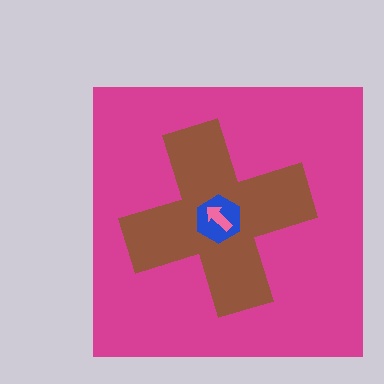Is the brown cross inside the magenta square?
Yes.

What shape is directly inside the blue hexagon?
The pink arrow.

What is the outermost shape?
The magenta square.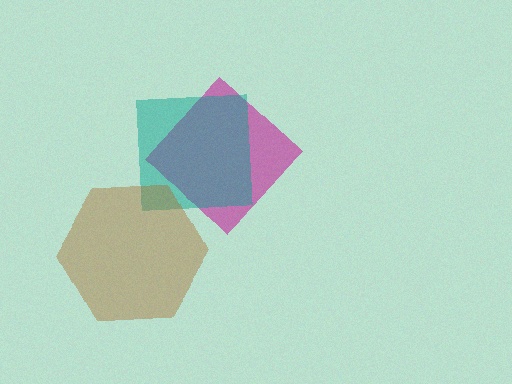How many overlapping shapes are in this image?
There are 3 overlapping shapes in the image.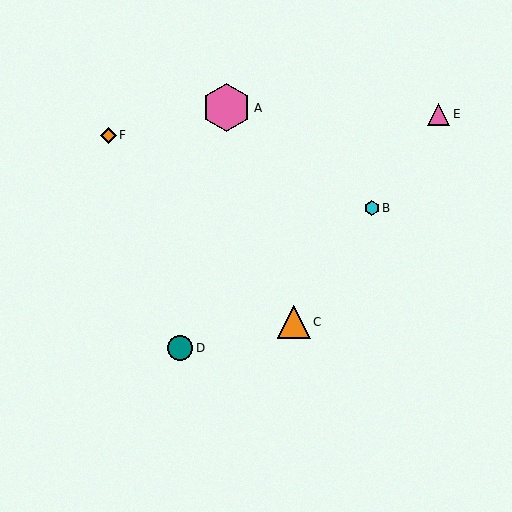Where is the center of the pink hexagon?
The center of the pink hexagon is at (227, 108).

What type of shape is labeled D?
Shape D is a teal circle.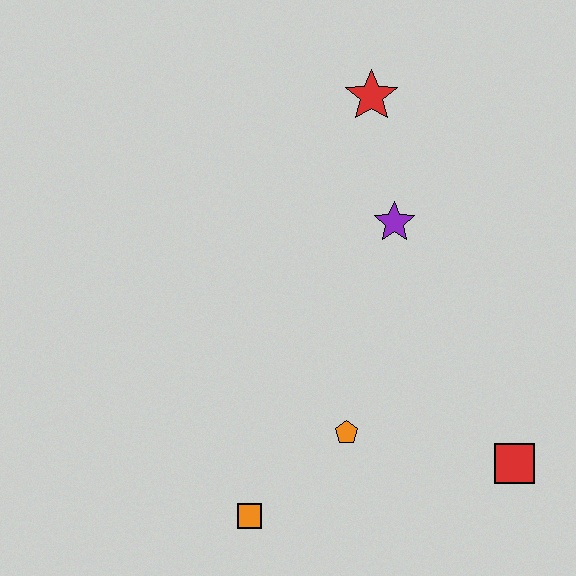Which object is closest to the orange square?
The orange pentagon is closest to the orange square.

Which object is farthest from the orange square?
The red star is farthest from the orange square.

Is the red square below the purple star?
Yes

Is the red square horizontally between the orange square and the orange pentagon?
No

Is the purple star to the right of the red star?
Yes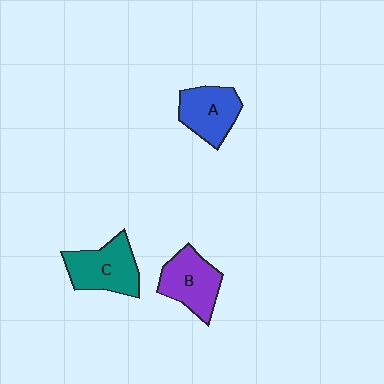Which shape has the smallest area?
Shape A (blue).